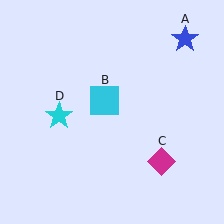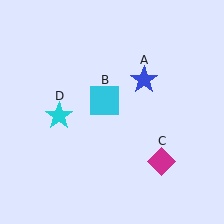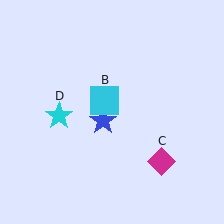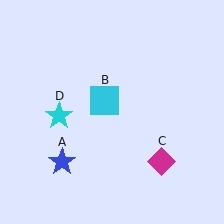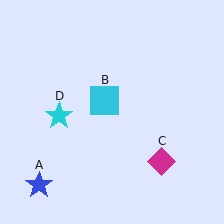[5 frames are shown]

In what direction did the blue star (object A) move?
The blue star (object A) moved down and to the left.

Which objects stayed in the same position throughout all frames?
Cyan square (object B) and magenta diamond (object C) and cyan star (object D) remained stationary.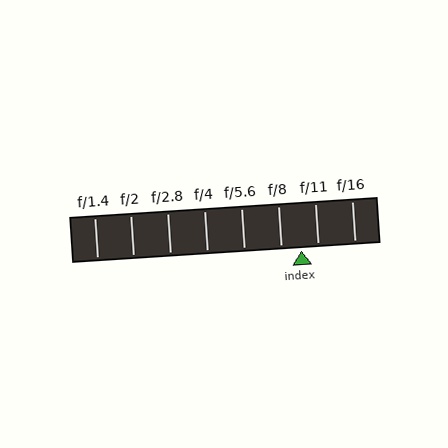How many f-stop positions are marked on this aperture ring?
There are 8 f-stop positions marked.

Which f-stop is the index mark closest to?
The index mark is closest to f/11.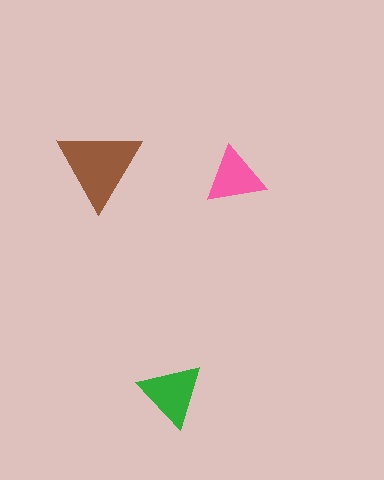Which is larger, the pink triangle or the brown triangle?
The brown one.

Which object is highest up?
The brown triangle is topmost.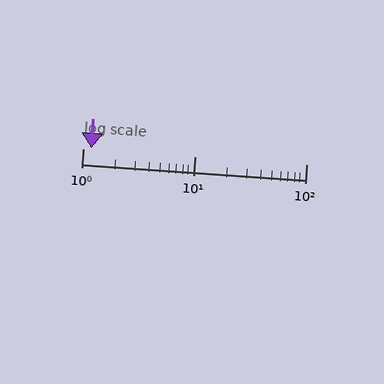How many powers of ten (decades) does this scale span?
The scale spans 2 decades, from 1 to 100.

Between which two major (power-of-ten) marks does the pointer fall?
The pointer is between 1 and 10.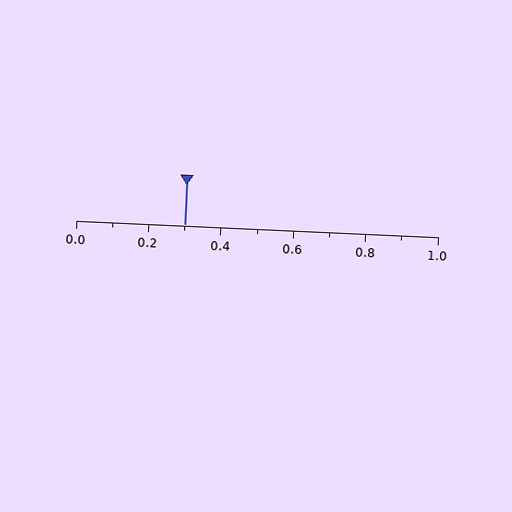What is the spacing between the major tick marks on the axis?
The major ticks are spaced 0.2 apart.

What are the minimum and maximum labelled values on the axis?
The axis runs from 0.0 to 1.0.